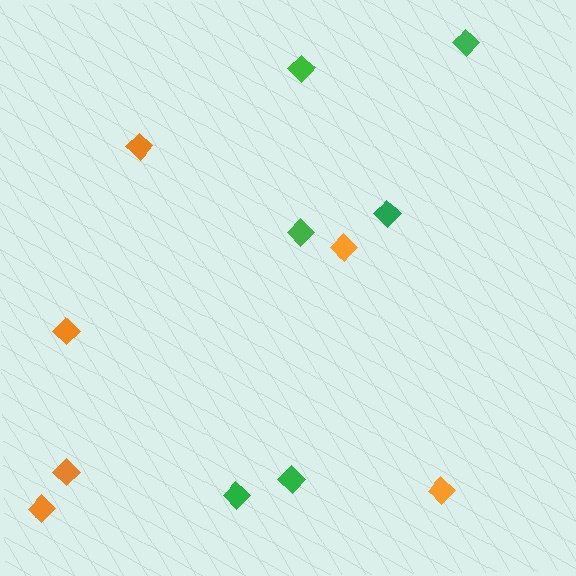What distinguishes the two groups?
There are 2 groups: one group of green diamonds (6) and one group of orange diamonds (6).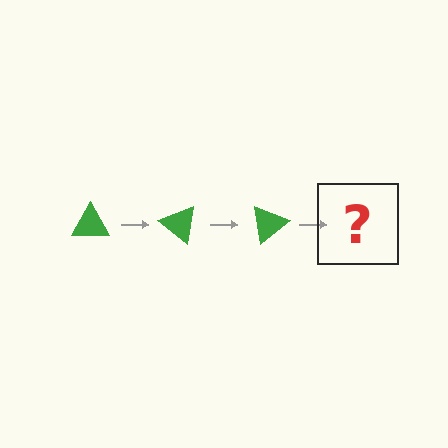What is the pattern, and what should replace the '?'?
The pattern is that the triangle rotates 40 degrees each step. The '?' should be a green triangle rotated 120 degrees.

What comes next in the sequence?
The next element should be a green triangle rotated 120 degrees.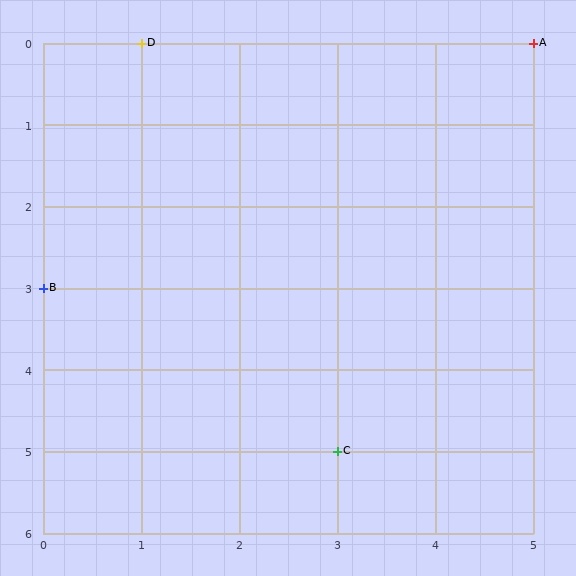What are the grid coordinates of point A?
Point A is at grid coordinates (5, 0).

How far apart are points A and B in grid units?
Points A and B are 5 columns and 3 rows apart (about 5.8 grid units diagonally).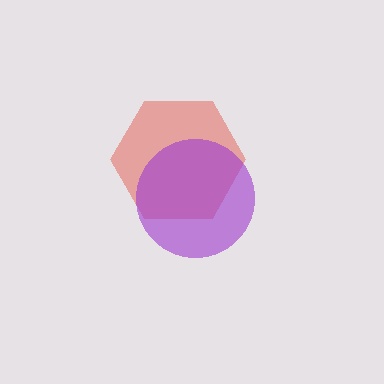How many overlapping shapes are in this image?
There are 2 overlapping shapes in the image.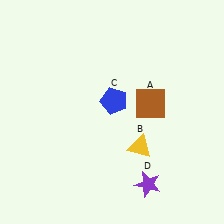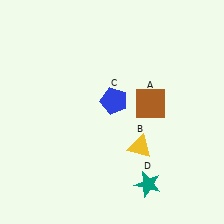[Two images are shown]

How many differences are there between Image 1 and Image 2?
There is 1 difference between the two images.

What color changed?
The star (D) changed from purple in Image 1 to teal in Image 2.